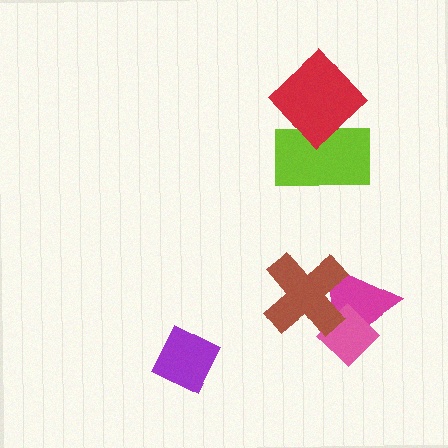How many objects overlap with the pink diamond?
2 objects overlap with the pink diamond.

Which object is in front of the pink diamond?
The brown cross is in front of the pink diamond.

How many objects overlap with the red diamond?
1 object overlaps with the red diamond.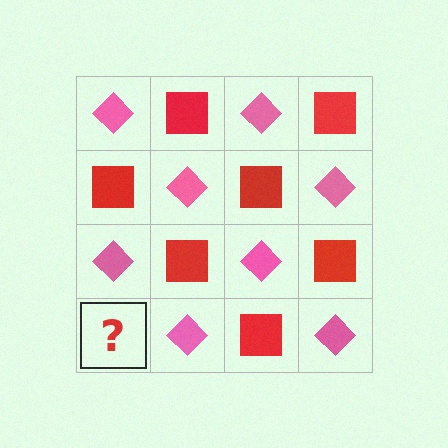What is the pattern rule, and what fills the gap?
The rule is that it alternates pink diamond and red square in a checkerboard pattern. The gap should be filled with a red square.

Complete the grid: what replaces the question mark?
The question mark should be replaced with a red square.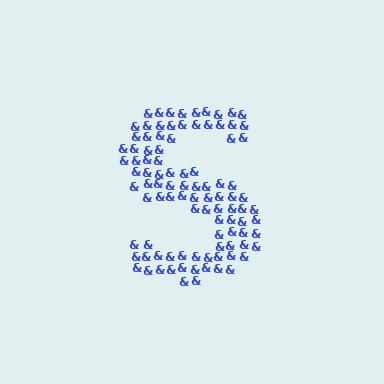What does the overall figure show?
The overall figure shows the letter S.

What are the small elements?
The small elements are ampersands.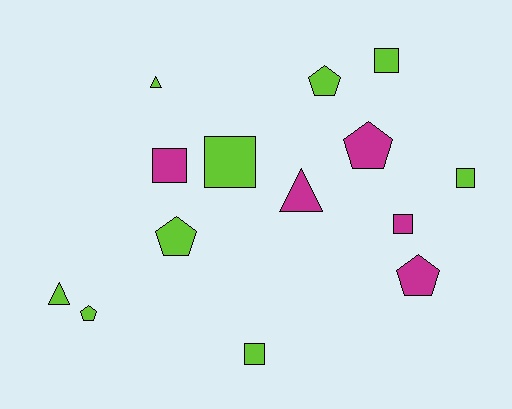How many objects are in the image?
There are 14 objects.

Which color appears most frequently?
Lime, with 9 objects.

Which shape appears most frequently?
Square, with 6 objects.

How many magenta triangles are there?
There is 1 magenta triangle.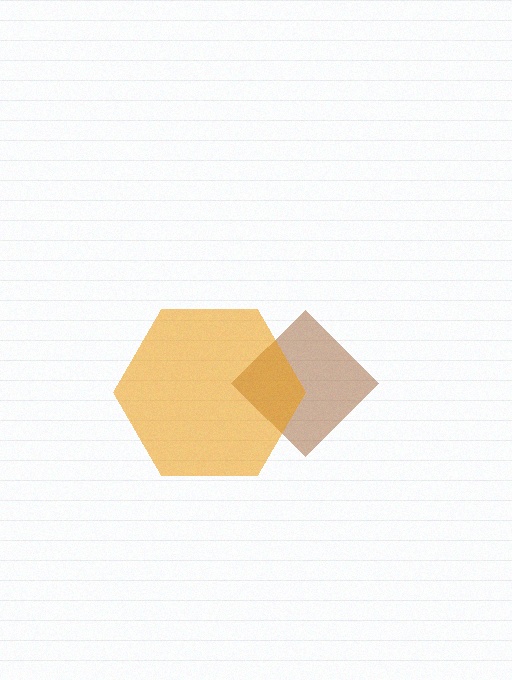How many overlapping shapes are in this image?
There are 2 overlapping shapes in the image.